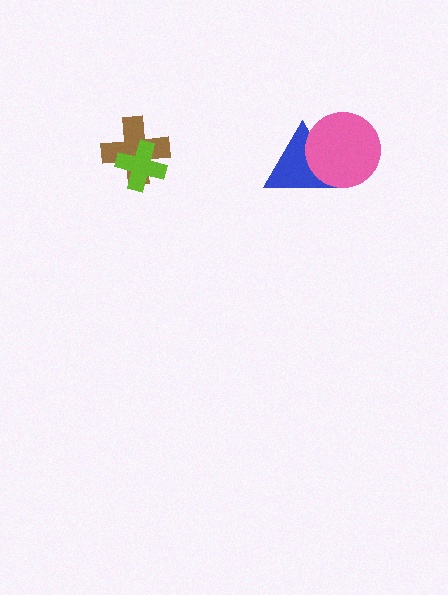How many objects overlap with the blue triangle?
1 object overlaps with the blue triangle.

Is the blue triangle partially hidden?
Yes, it is partially covered by another shape.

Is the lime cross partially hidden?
No, no other shape covers it.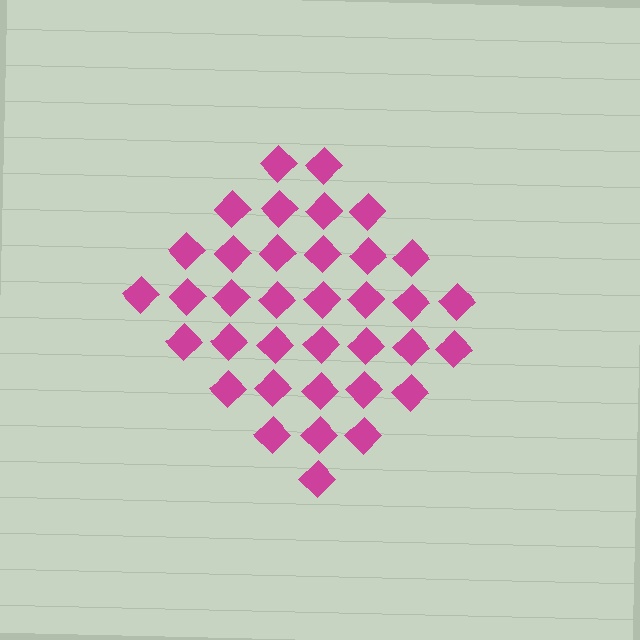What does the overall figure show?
The overall figure shows a diamond.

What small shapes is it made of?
It is made of small diamonds.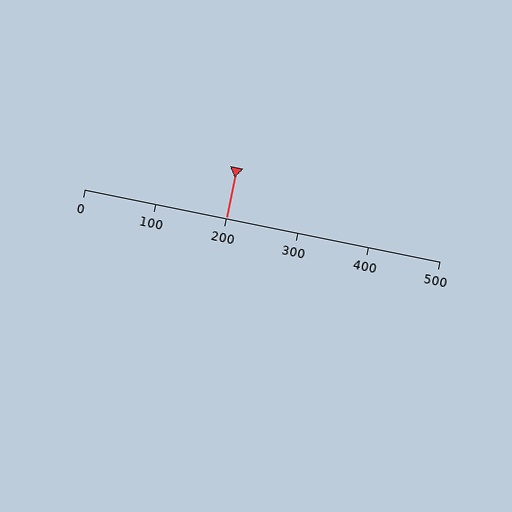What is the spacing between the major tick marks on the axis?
The major ticks are spaced 100 apart.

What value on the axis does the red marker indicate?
The marker indicates approximately 200.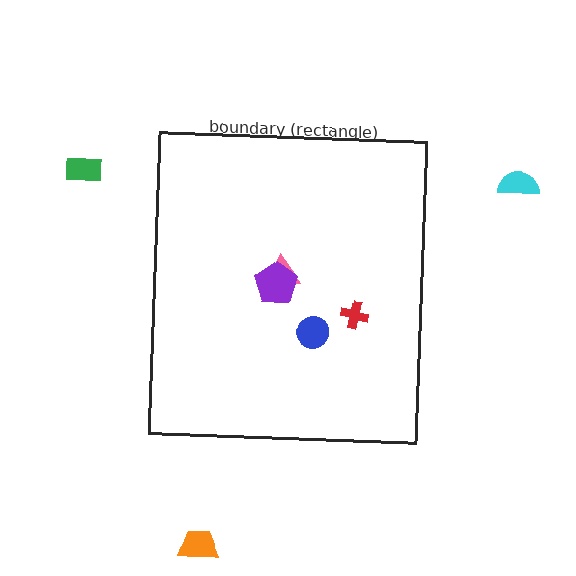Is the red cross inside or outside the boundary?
Inside.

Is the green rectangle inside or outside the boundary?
Outside.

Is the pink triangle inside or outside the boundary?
Inside.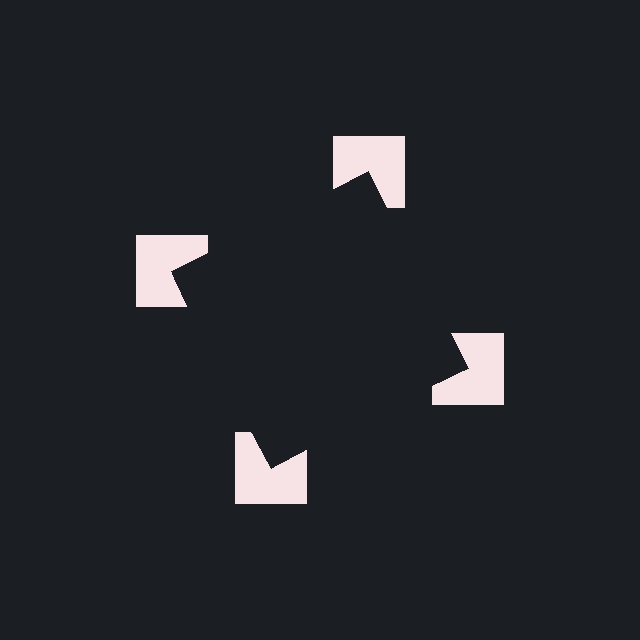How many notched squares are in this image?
There are 4 — one at each vertex of the illusory square.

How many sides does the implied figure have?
4 sides.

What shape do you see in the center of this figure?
An illusory square — its edges are inferred from the aligned wedge cuts in the notched squares, not physically drawn.